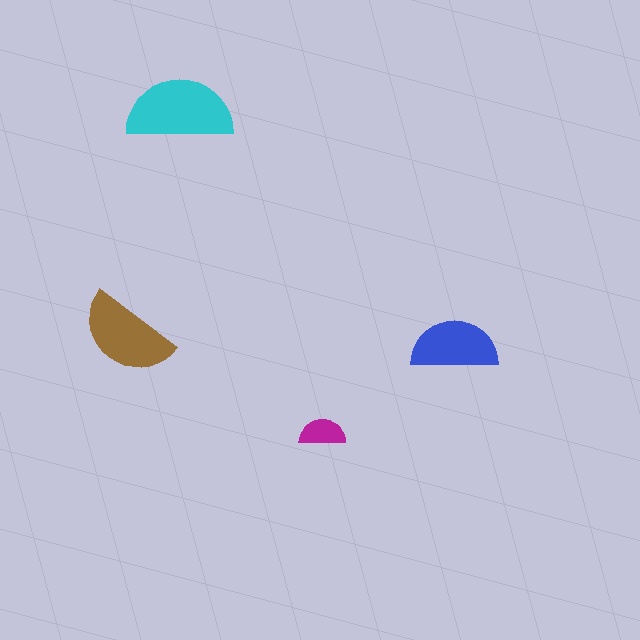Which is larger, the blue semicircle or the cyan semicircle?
The cyan one.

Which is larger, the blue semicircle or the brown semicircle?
The brown one.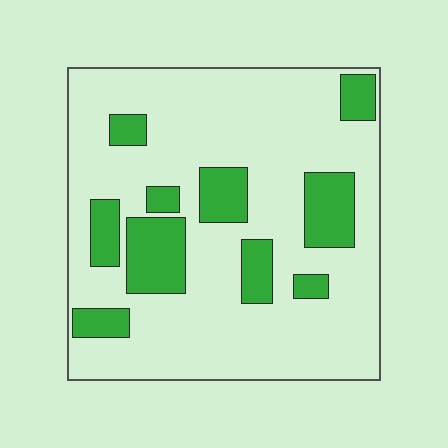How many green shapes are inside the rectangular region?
10.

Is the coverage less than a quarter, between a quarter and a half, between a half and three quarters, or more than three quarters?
Less than a quarter.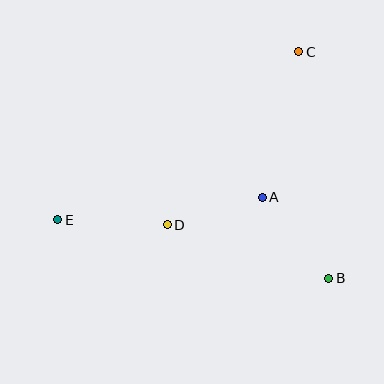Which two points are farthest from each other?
Points C and E are farthest from each other.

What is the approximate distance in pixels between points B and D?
The distance between B and D is approximately 170 pixels.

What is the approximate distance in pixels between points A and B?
The distance between A and B is approximately 105 pixels.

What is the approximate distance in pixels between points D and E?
The distance between D and E is approximately 110 pixels.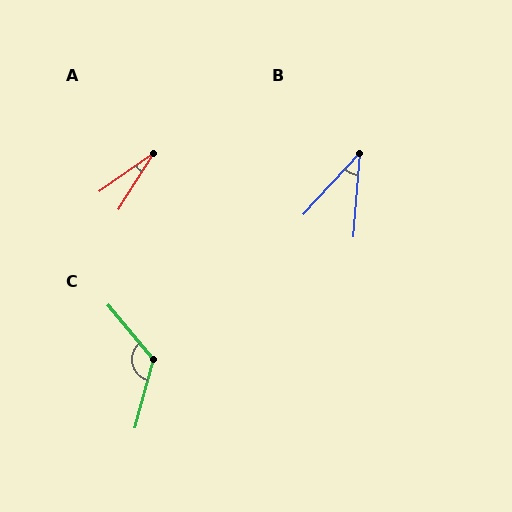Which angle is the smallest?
A, at approximately 23 degrees.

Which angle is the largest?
C, at approximately 125 degrees.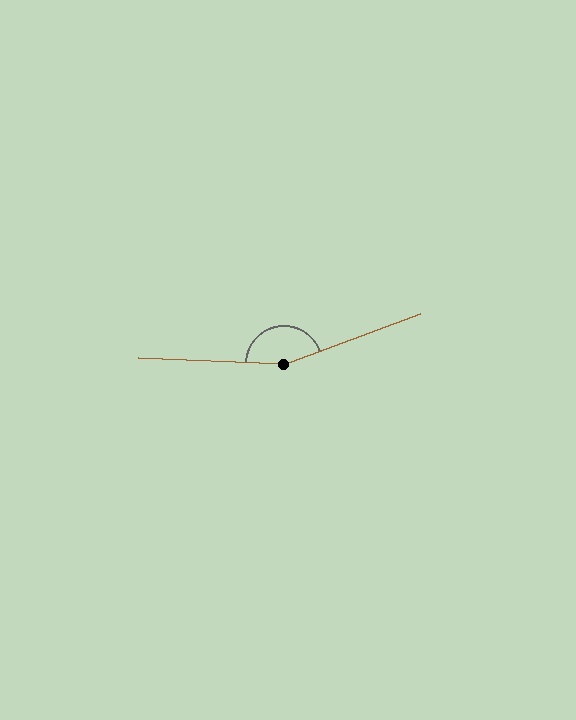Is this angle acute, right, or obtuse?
It is obtuse.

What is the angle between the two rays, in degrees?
Approximately 157 degrees.